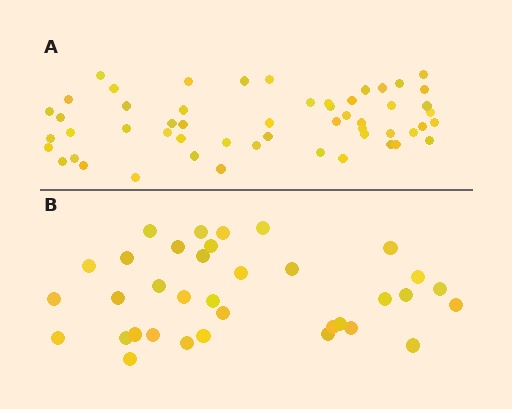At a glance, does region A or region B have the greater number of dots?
Region A (the top region) has more dots.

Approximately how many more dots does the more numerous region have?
Region A has approximately 20 more dots than region B.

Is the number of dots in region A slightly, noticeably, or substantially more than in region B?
Region A has substantially more. The ratio is roughly 1.5 to 1.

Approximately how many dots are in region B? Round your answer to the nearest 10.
About 40 dots. (The exact count is 35, which rounds to 40.)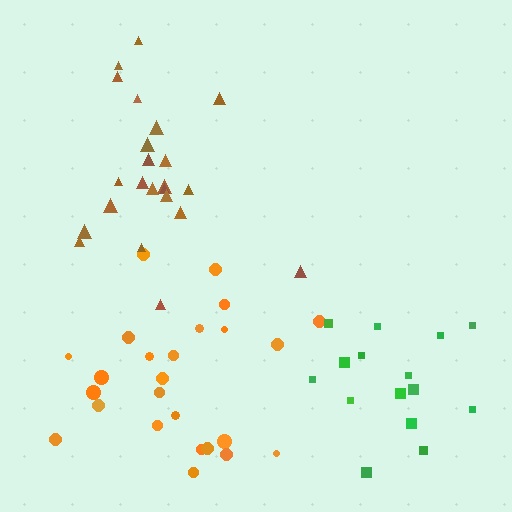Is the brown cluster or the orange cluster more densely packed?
Orange.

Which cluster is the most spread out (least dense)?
Brown.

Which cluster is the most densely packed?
Green.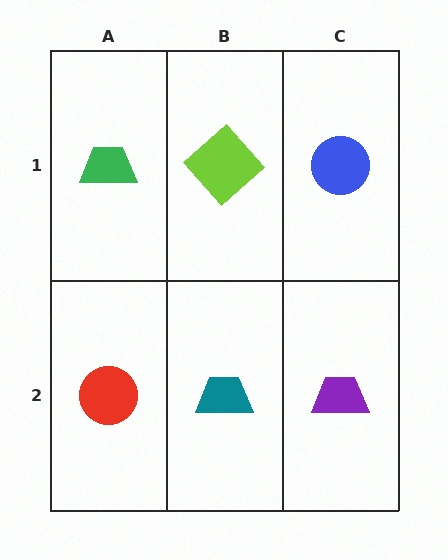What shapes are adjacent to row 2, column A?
A green trapezoid (row 1, column A), a teal trapezoid (row 2, column B).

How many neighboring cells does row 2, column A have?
2.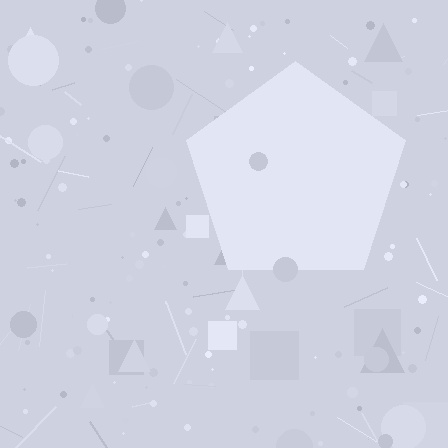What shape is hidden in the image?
A pentagon is hidden in the image.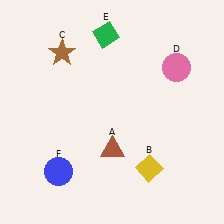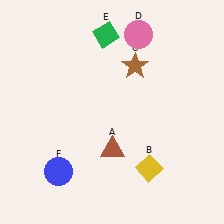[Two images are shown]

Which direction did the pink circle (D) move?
The pink circle (D) moved left.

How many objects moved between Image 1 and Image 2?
2 objects moved between the two images.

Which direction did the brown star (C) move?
The brown star (C) moved right.